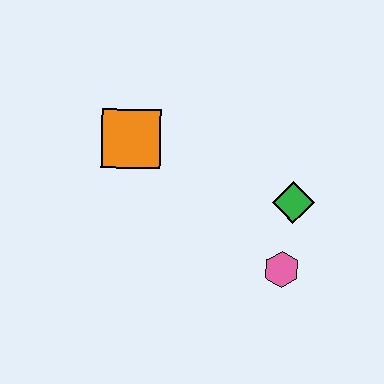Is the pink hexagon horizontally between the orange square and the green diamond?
Yes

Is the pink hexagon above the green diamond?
No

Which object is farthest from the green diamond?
The orange square is farthest from the green diamond.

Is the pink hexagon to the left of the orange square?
No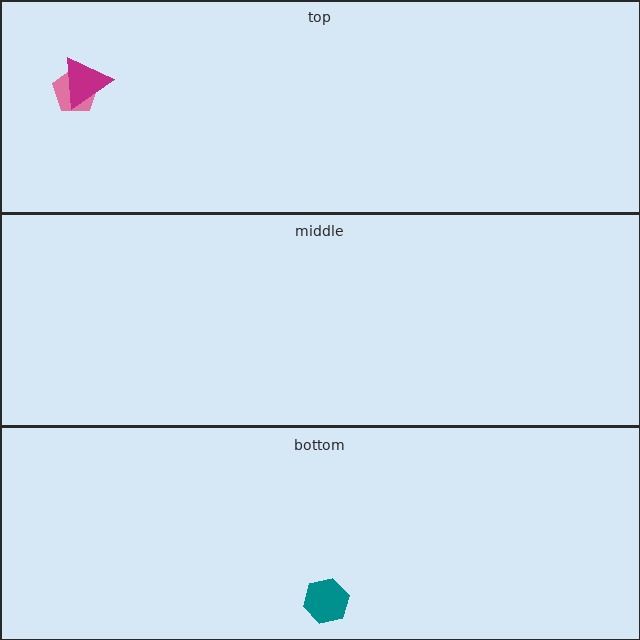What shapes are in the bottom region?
The teal hexagon.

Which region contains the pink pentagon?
The top region.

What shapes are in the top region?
The pink pentagon, the magenta triangle.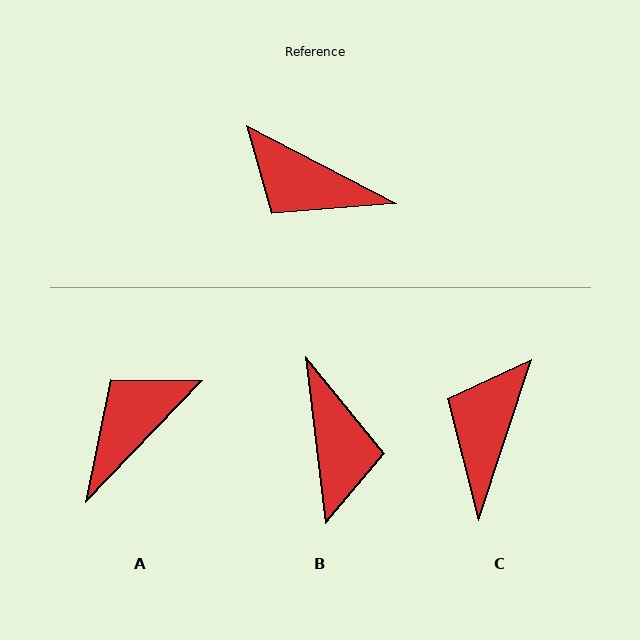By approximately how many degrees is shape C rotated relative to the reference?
Approximately 80 degrees clockwise.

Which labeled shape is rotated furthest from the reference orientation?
B, about 124 degrees away.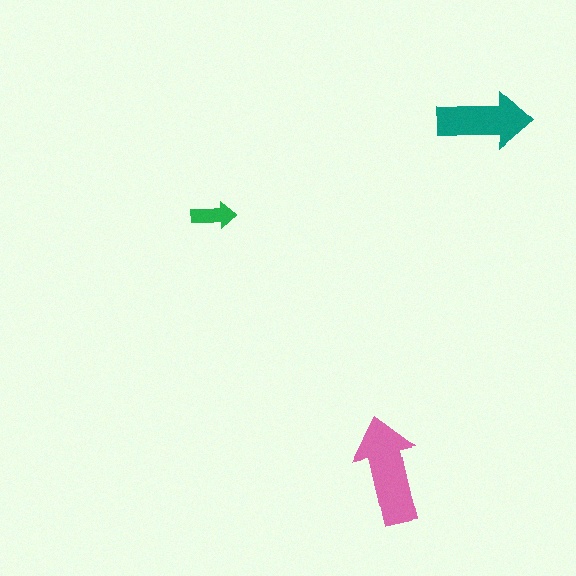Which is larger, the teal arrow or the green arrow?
The teal one.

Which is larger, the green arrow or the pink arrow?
The pink one.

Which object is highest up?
The teal arrow is topmost.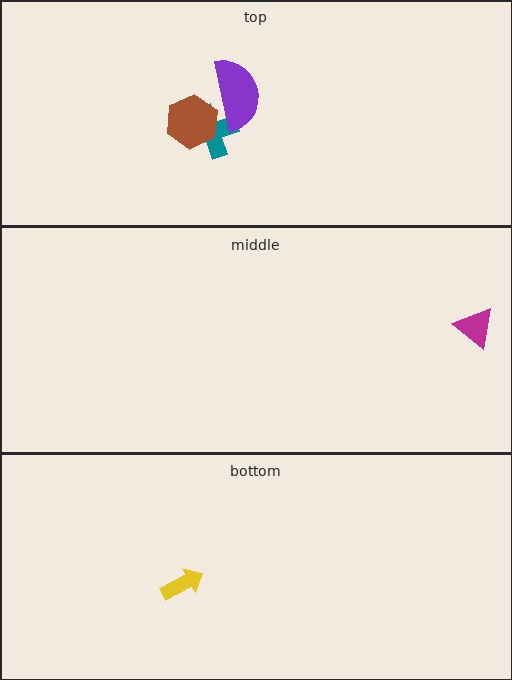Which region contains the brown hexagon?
The top region.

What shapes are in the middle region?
The magenta triangle.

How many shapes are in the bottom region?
1.